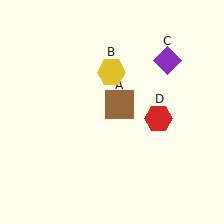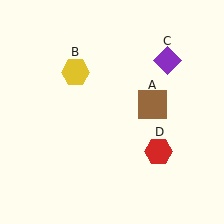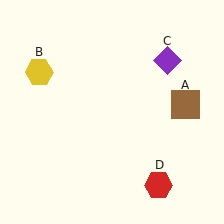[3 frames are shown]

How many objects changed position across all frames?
3 objects changed position: brown square (object A), yellow hexagon (object B), red hexagon (object D).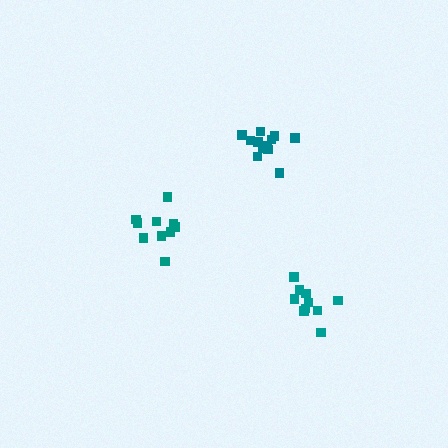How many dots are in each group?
Group 1: 12 dots, Group 2: 10 dots, Group 3: 10 dots (32 total).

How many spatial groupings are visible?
There are 3 spatial groupings.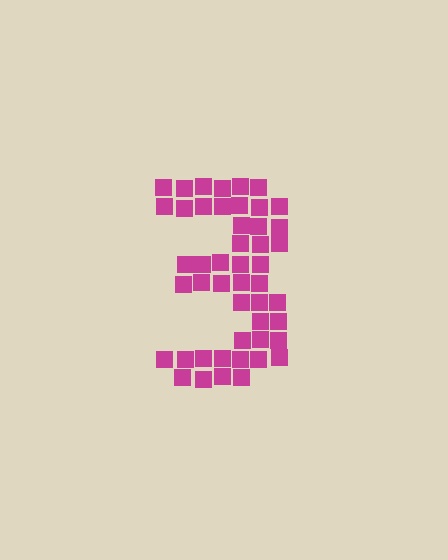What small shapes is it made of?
It is made of small squares.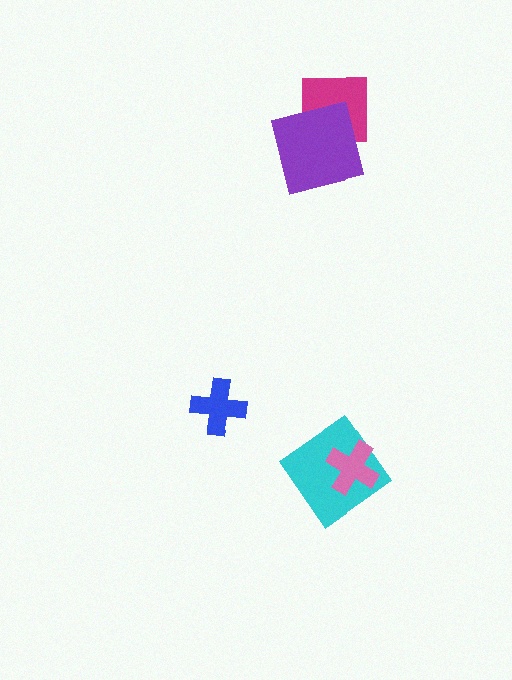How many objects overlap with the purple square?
1 object overlaps with the purple square.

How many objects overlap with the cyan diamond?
1 object overlaps with the cyan diamond.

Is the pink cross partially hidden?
No, no other shape covers it.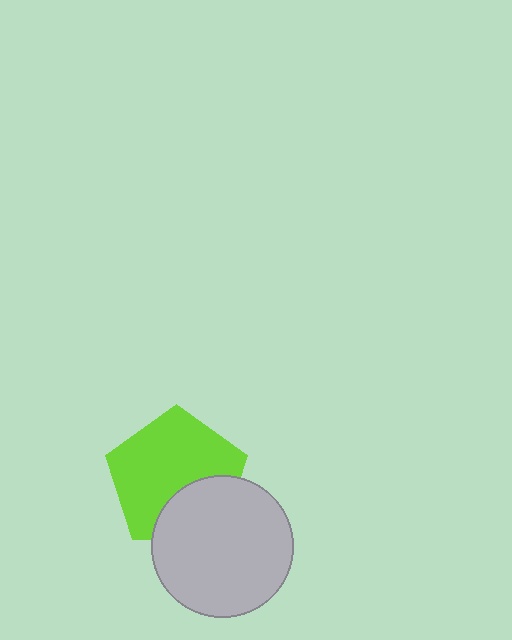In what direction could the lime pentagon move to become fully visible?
The lime pentagon could move up. That would shift it out from behind the light gray circle entirely.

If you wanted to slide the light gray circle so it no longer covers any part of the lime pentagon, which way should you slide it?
Slide it down — that is the most direct way to separate the two shapes.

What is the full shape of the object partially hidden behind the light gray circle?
The partially hidden object is a lime pentagon.